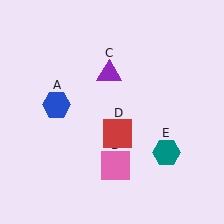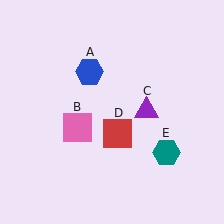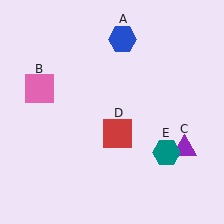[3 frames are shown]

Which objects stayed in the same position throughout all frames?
Red square (object D) and teal hexagon (object E) remained stationary.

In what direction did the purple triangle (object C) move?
The purple triangle (object C) moved down and to the right.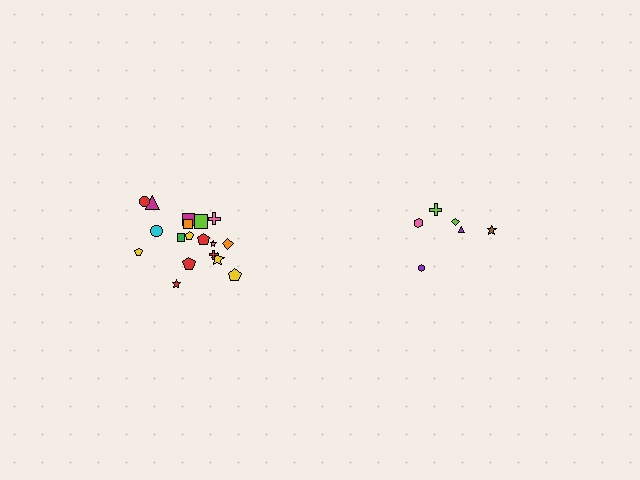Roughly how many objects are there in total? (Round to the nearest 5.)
Roughly 25 objects in total.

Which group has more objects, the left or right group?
The left group.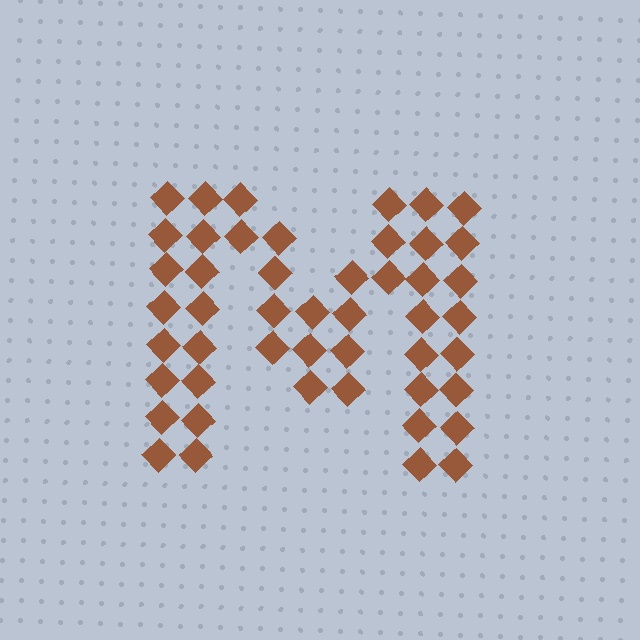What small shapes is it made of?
It is made of small diamonds.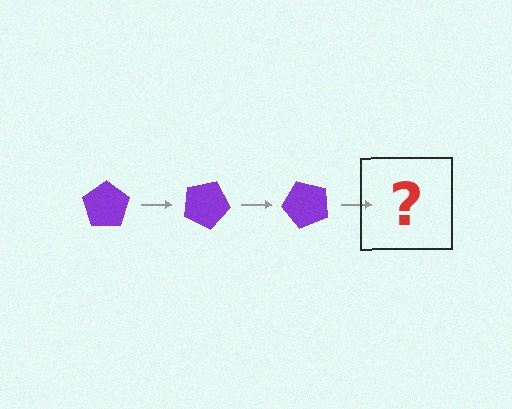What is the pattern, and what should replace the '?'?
The pattern is that the pentagon rotates 25 degrees each step. The '?' should be a purple pentagon rotated 75 degrees.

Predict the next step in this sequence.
The next step is a purple pentagon rotated 75 degrees.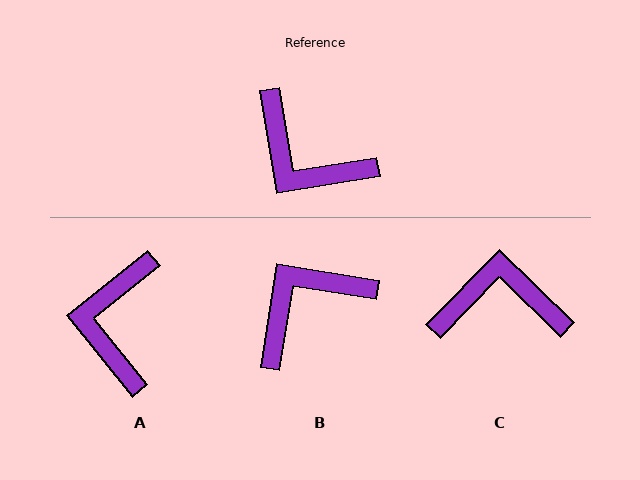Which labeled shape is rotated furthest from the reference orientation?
C, about 144 degrees away.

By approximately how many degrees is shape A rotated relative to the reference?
Approximately 60 degrees clockwise.